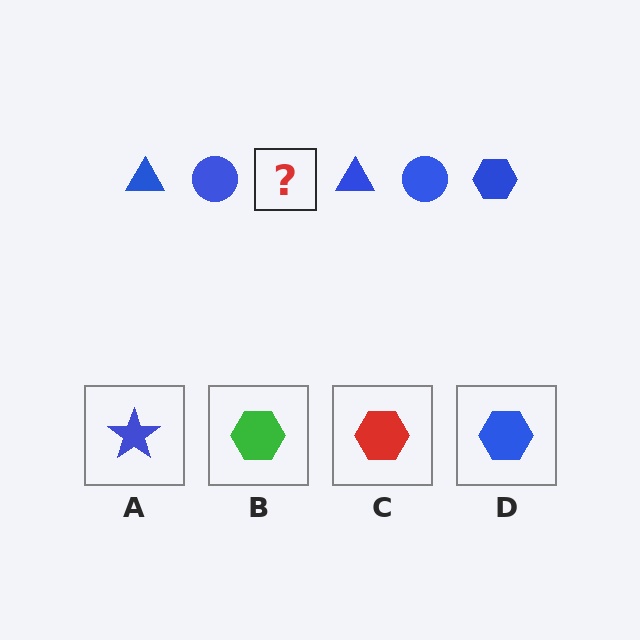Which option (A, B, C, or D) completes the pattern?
D.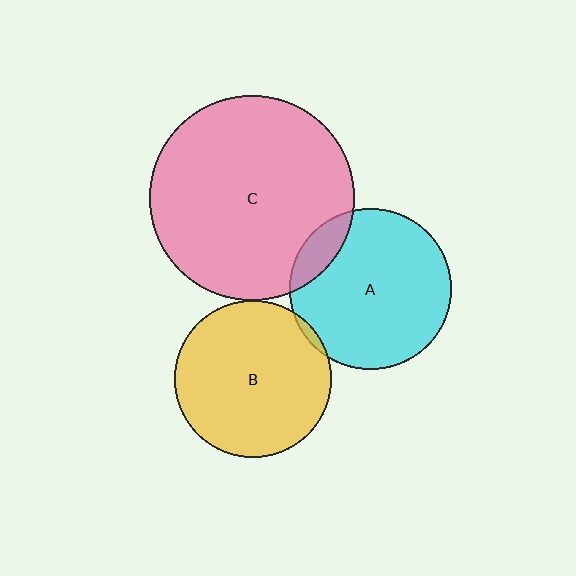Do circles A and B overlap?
Yes.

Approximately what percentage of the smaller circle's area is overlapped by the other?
Approximately 5%.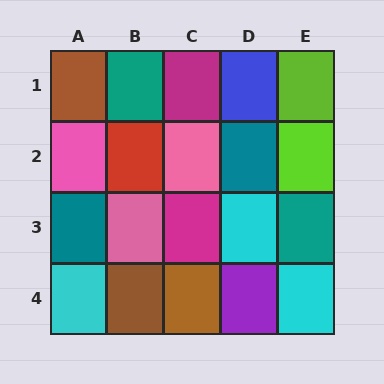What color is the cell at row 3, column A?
Teal.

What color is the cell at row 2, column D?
Teal.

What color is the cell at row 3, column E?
Teal.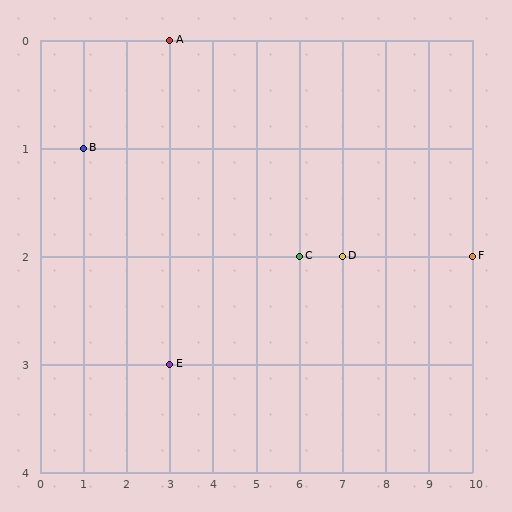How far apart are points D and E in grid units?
Points D and E are 4 columns and 1 row apart (about 4.1 grid units diagonally).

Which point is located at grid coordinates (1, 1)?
Point B is at (1, 1).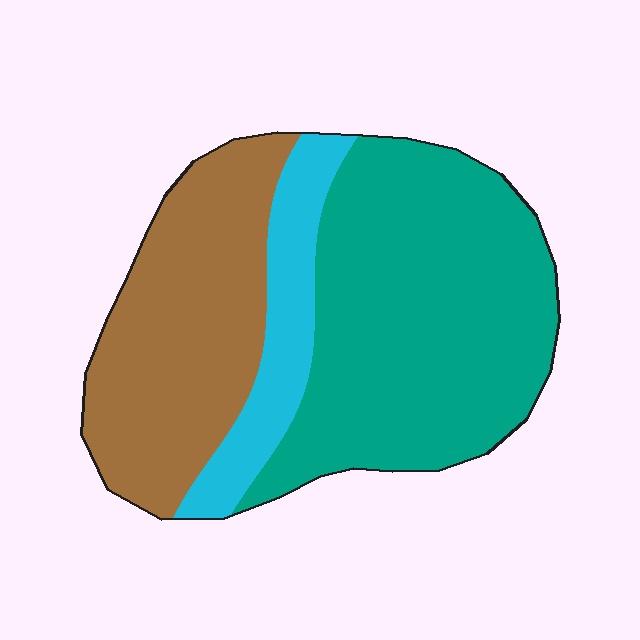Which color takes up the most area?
Teal, at roughly 50%.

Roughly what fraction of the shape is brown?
Brown takes up about one third (1/3) of the shape.